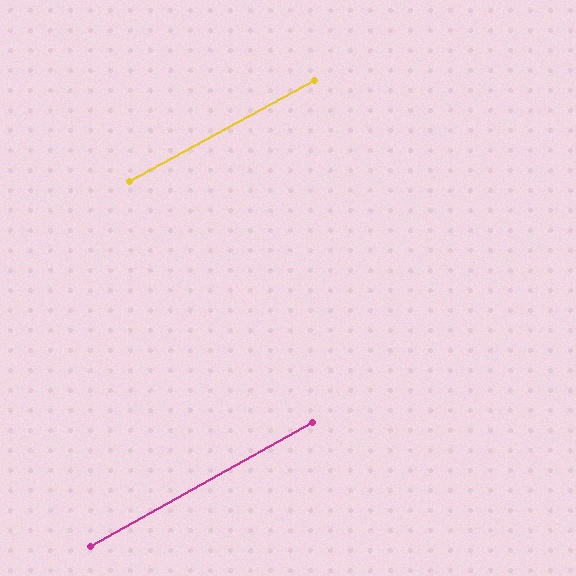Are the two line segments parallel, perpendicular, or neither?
Parallel — their directions differ by only 0.6°.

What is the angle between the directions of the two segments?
Approximately 1 degree.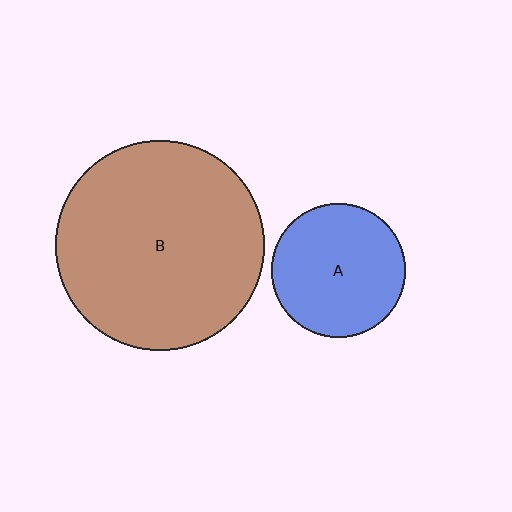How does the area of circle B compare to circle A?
Approximately 2.4 times.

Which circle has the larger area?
Circle B (brown).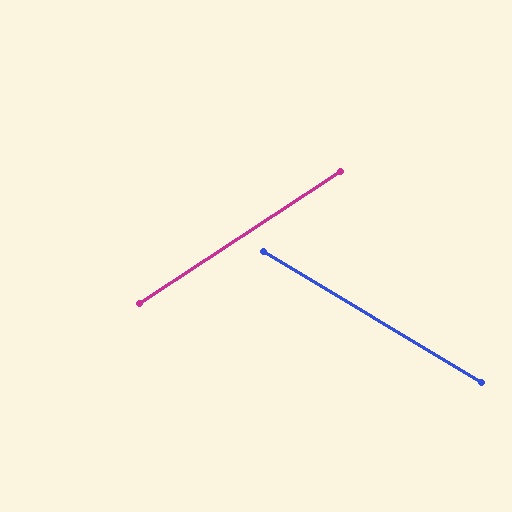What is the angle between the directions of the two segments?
Approximately 64 degrees.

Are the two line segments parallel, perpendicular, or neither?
Neither parallel nor perpendicular — they differ by about 64°.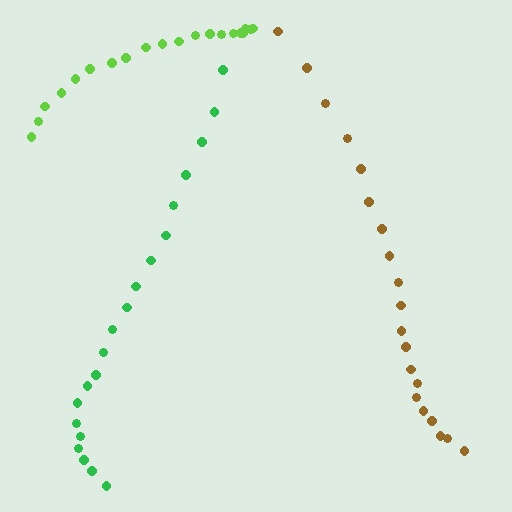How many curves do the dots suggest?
There are 3 distinct paths.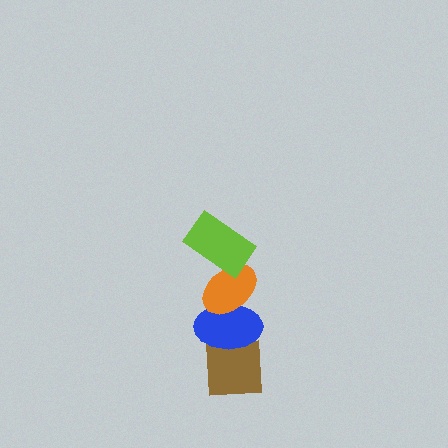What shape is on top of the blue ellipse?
The orange ellipse is on top of the blue ellipse.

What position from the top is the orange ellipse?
The orange ellipse is 2nd from the top.